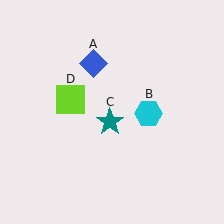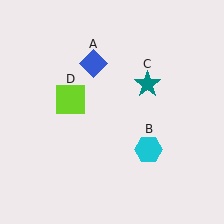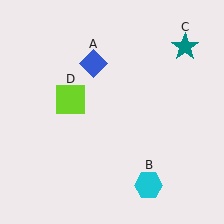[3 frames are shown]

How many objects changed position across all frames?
2 objects changed position: cyan hexagon (object B), teal star (object C).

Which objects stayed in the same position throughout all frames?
Blue diamond (object A) and lime square (object D) remained stationary.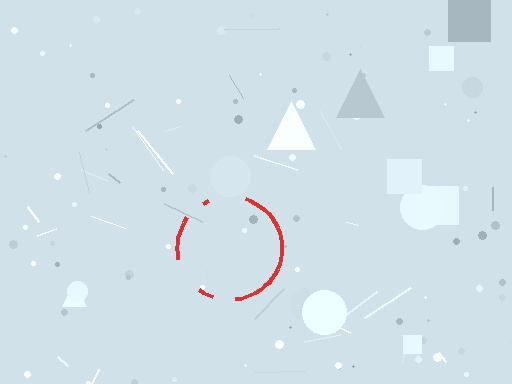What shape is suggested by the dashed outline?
The dashed outline suggests a circle.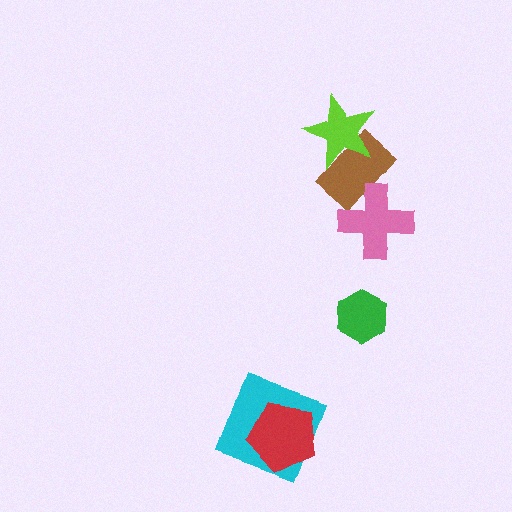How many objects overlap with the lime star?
1 object overlaps with the lime star.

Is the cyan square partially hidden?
Yes, it is partially covered by another shape.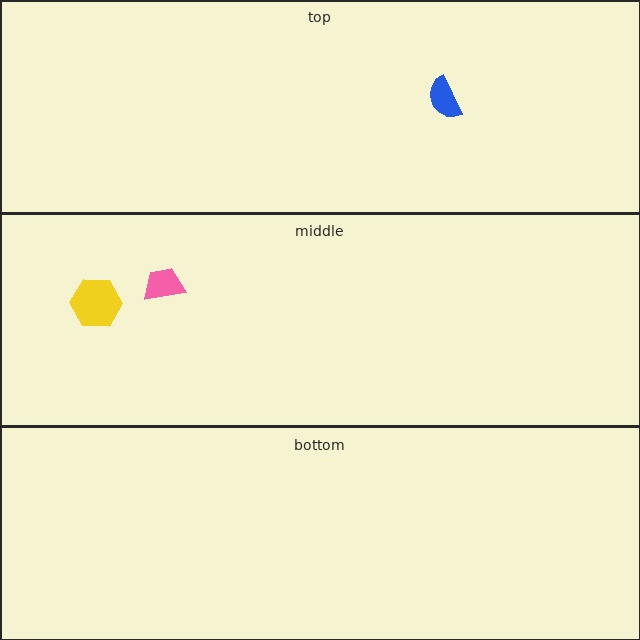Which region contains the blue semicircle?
The top region.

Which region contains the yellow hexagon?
The middle region.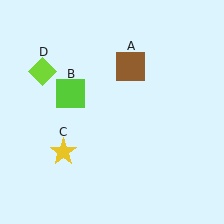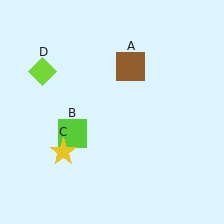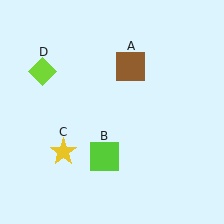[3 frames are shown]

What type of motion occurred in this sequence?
The lime square (object B) rotated counterclockwise around the center of the scene.